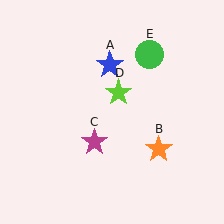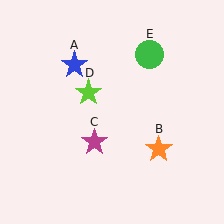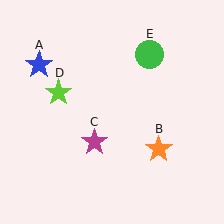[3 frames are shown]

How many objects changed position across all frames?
2 objects changed position: blue star (object A), lime star (object D).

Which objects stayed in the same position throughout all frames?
Orange star (object B) and magenta star (object C) and green circle (object E) remained stationary.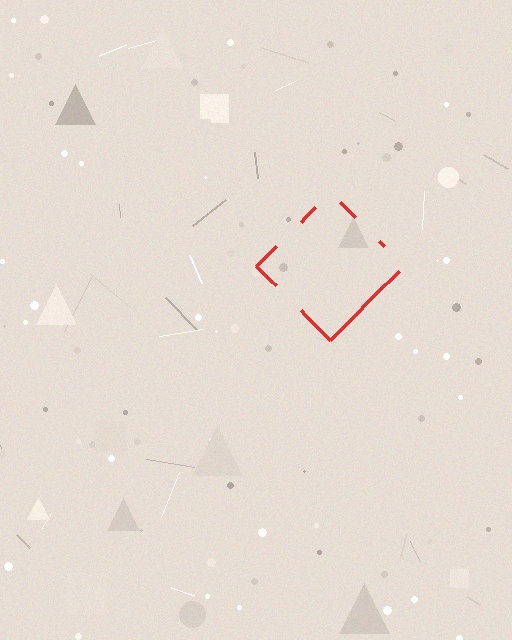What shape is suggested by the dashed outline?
The dashed outline suggests a diamond.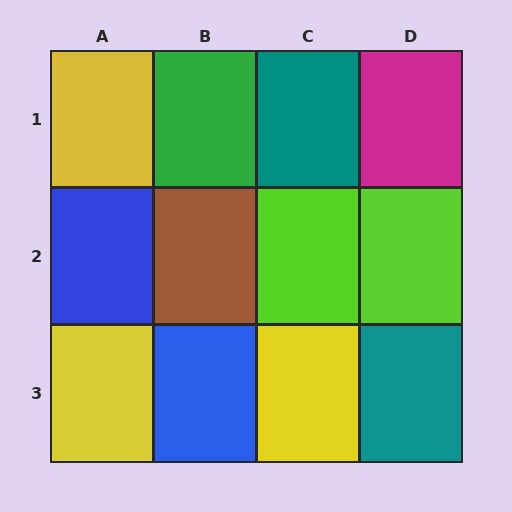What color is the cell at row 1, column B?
Green.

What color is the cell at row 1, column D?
Magenta.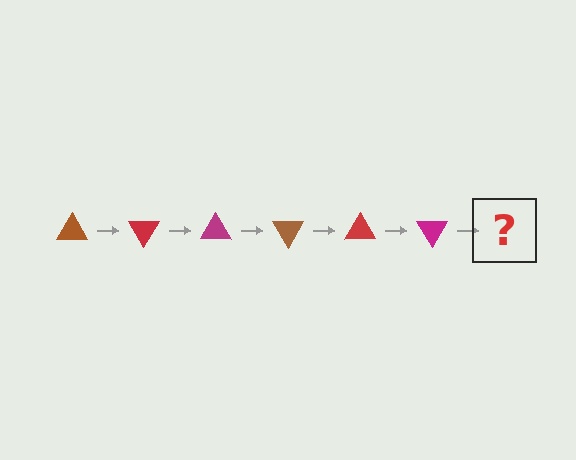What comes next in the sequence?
The next element should be a brown triangle, rotated 360 degrees from the start.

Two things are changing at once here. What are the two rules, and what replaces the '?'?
The two rules are that it rotates 60 degrees each step and the color cycles through brown, red, and magenta. The '?' should be a brown triangle, rotated 360 degrees from the start.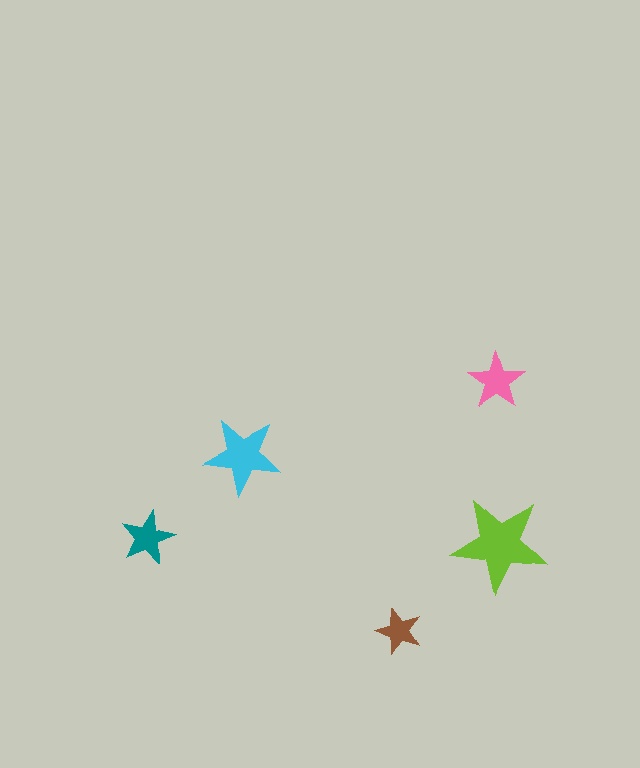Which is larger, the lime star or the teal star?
The lime one.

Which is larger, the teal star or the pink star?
The pink one.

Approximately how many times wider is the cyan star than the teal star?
About 1.5 times wider.